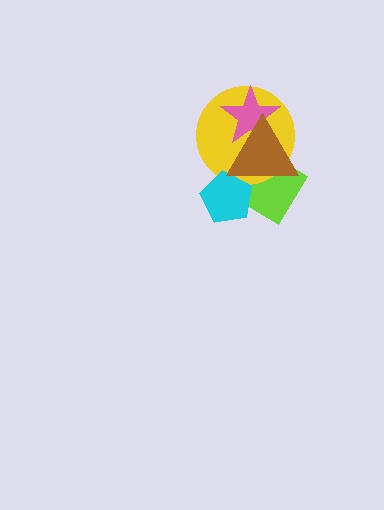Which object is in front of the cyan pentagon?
The brown triangle is in front of the cyan pentagon.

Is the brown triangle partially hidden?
No, no other shape covers it.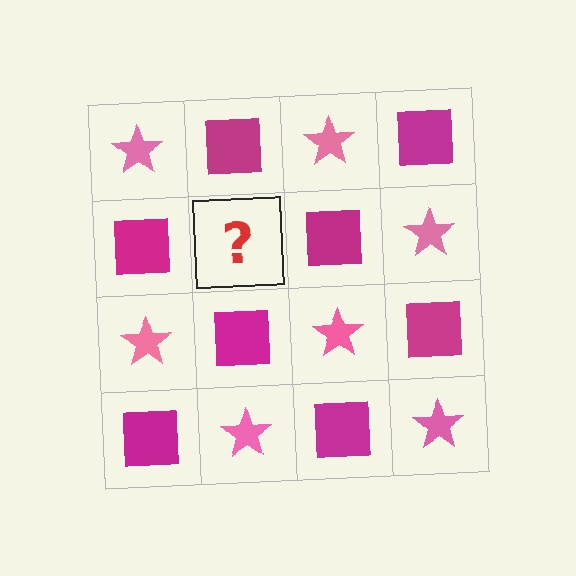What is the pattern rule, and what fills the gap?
The rule is that it alternates pink star and magenta square in a checkerboard pattern. The gap should be filled with a pink star.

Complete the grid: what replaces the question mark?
The question mark should be replaced with a pink star.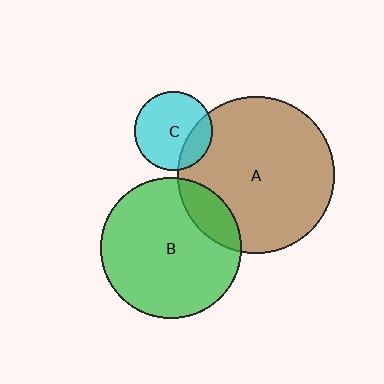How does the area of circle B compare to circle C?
Approximately 3.3 times.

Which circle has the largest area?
Circle A (brown).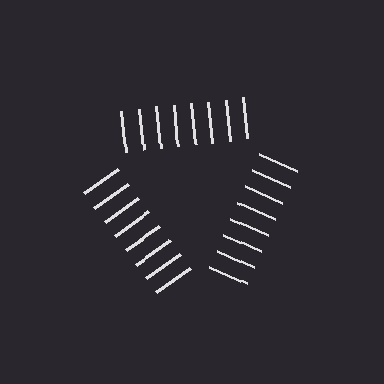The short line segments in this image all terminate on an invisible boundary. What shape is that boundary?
An illusory triangle — the line segments terminate on its edges but no continuous stroke is drawn.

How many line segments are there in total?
24 — 8 along each of the 3 edges.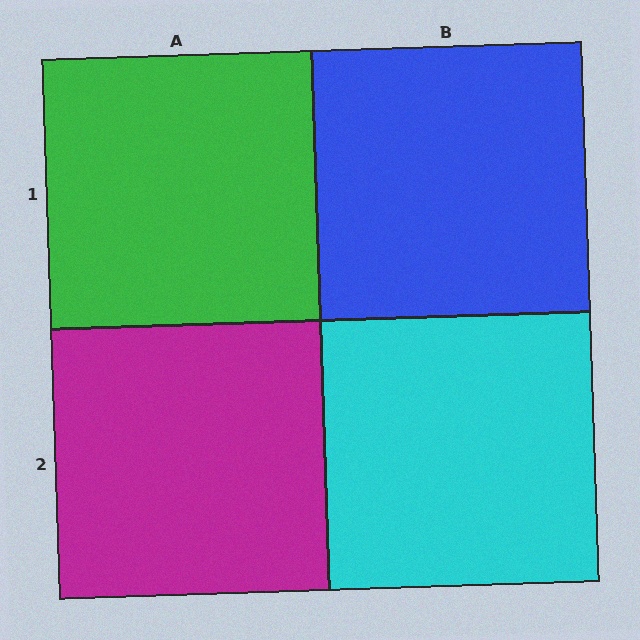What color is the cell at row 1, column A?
Green.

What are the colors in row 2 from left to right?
Magenta, cyan.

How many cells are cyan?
1 cell is cyan.